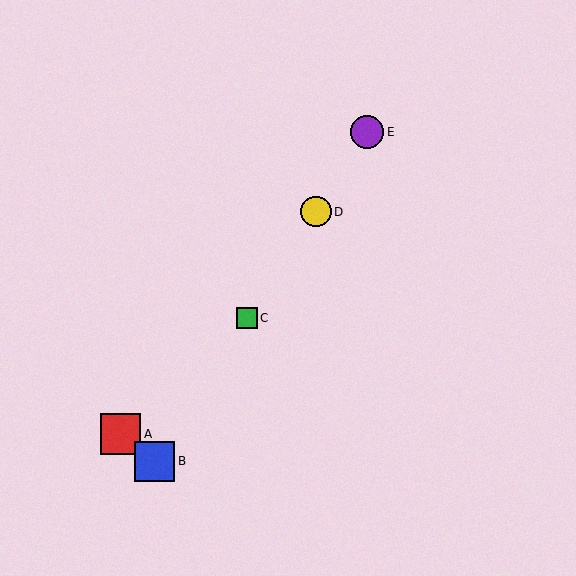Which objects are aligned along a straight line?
Objects B, C, D, E are aligned along a straight line.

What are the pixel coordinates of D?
Object D is at (316, 212).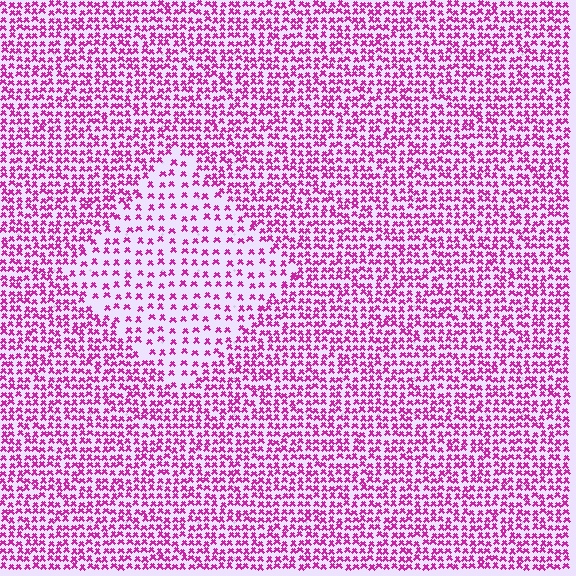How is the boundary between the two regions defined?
The boundary is defined by a change in element density (approximately 2.0x ratio). All elements are the same color, size, and shape.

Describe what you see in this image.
The image contains small magenta elements arranged at two different densities. A diamond-shaped region is visible where the elements are less densely packed than the surrounding area.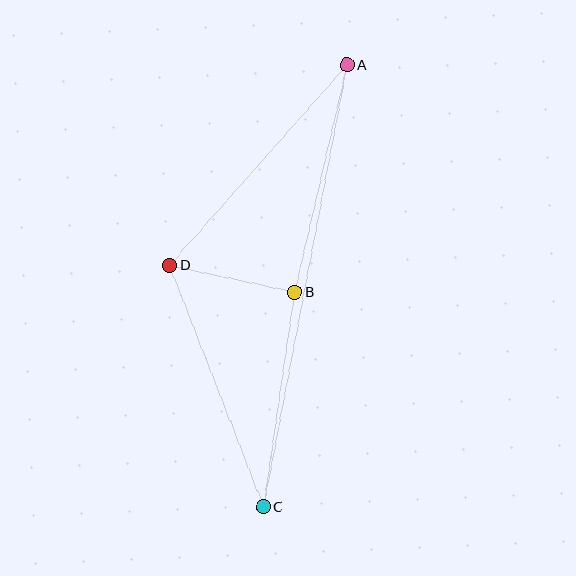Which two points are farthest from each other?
Points A and C are farthest from each other.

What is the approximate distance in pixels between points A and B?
The distance between A and B is approximately 233 pixels.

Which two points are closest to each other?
Points B and D are closest to each other.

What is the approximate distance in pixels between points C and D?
The distance between C and D is approximately 259 pixels.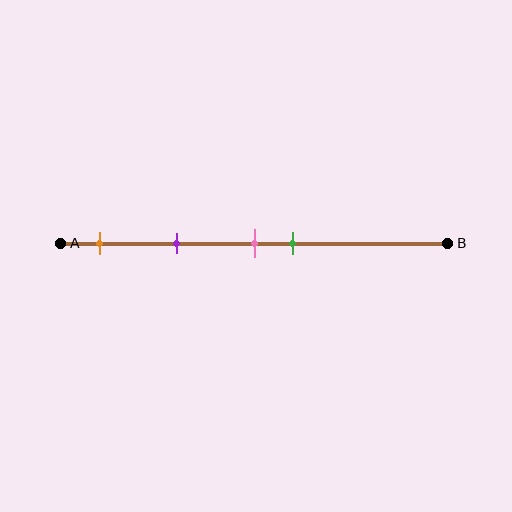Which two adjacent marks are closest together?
The pink and green marks are the closest adjacent pair.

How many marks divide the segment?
There are 4 marks dividing the segment.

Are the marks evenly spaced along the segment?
No, the marks are not evenly spaced.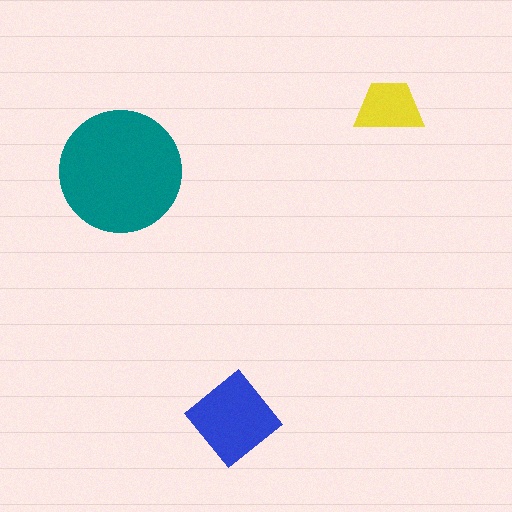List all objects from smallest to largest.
The yellow trapezoid, the blue diamond, the teal circle.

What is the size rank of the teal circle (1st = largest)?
1st.